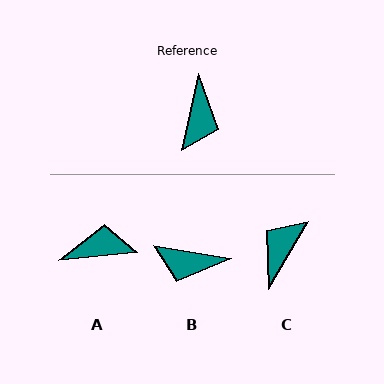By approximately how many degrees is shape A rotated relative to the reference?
Approximately 108 degrees counter-clockwise.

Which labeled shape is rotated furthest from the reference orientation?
C, about 162 degrees away.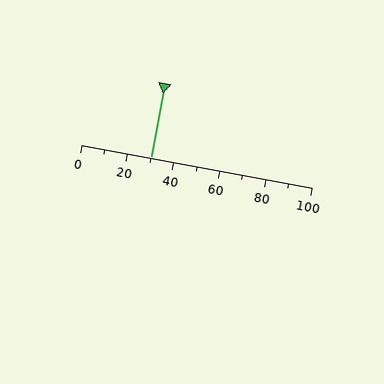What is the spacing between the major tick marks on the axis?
The major ticks are spaced 20 apart.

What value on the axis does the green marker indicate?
The marker indicates approximately 30.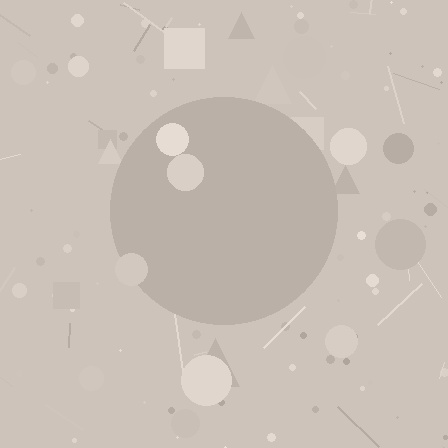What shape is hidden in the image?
A circle is hidden in the image.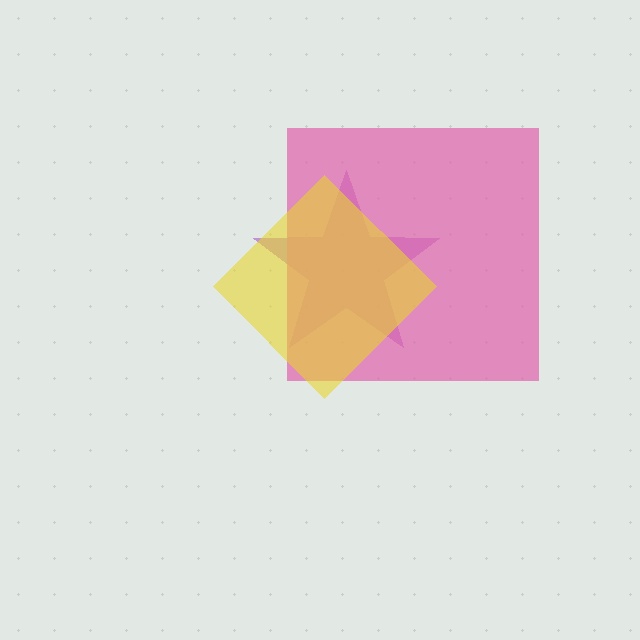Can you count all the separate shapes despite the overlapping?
Yes, there are 3 separate shapes.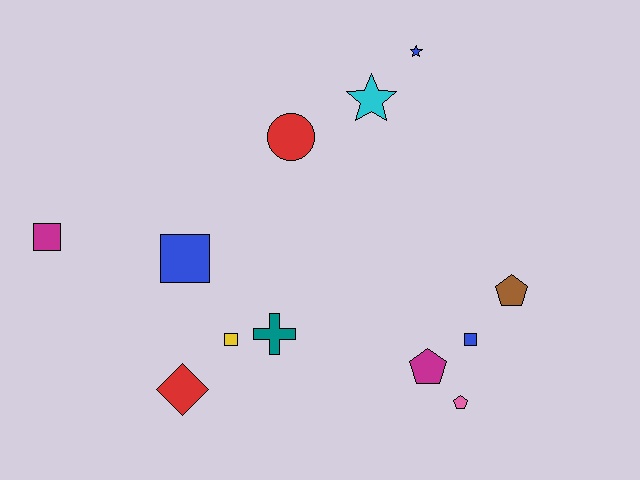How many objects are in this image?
There are 12 objects.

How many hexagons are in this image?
There are no hexagons.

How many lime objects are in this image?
There are no lime objects.